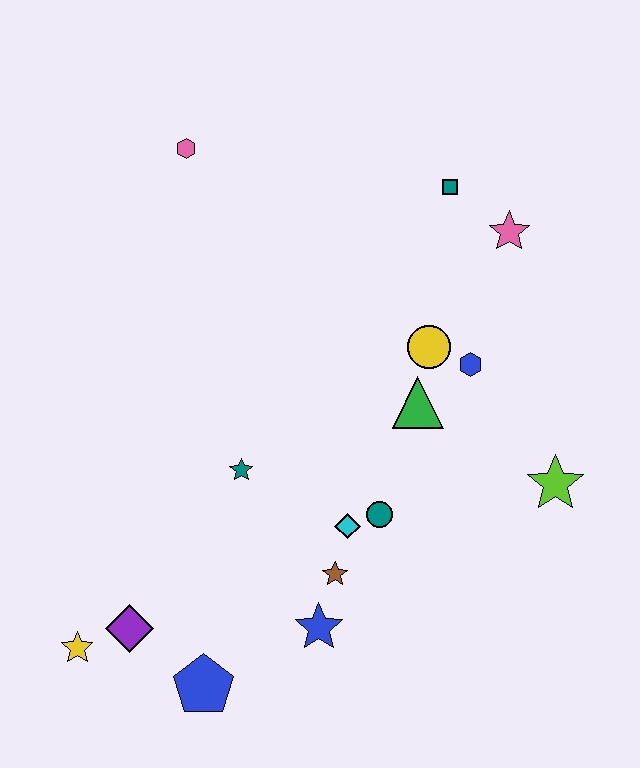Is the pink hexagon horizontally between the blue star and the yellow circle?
No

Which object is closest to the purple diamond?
The yellow star is closest to the purple diamond.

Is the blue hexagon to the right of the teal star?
Yes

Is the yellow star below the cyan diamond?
Yes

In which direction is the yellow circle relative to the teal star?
The yellow circle is to the right of the teal star.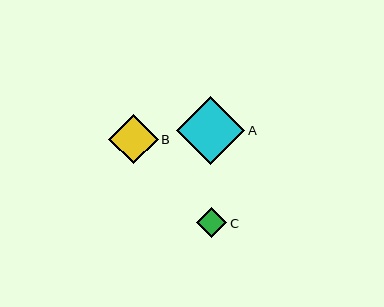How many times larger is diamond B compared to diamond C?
Diamond B is approximately 1.6 times the size of diamond C.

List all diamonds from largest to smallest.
From largest to smallest: A, B, C.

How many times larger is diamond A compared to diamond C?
Diamond A is approximately 2.3 times the size of diamond C.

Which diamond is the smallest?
Diamond C is the smallest with a size of approximately 30 pixels.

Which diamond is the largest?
Diamond A is the largest with a size of approximately 68 pixels.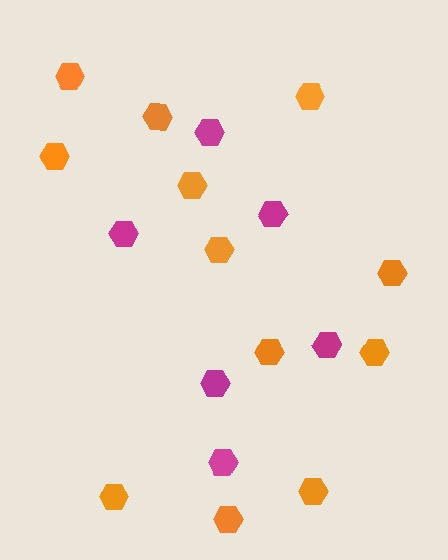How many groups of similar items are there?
There are 2 groups: one group of magenta hexagons (6) and one group of orange hexagons (12).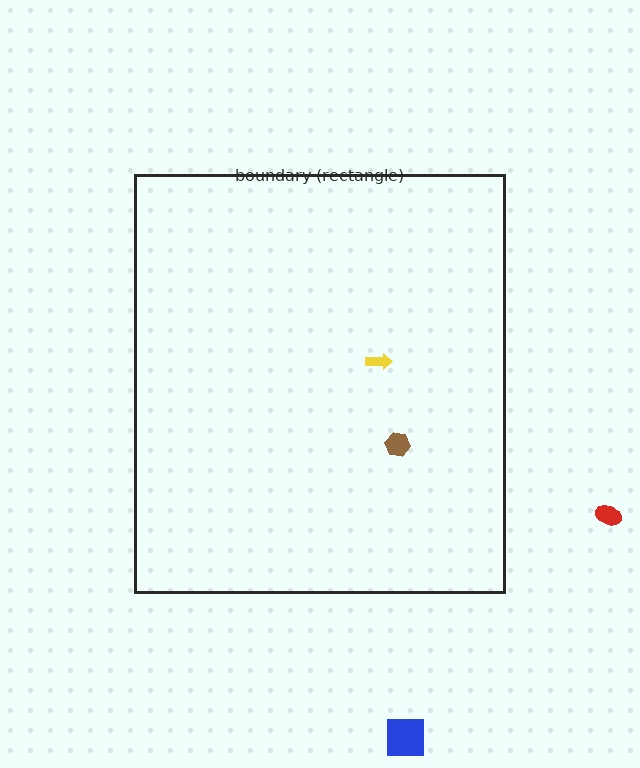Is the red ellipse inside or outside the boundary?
Outside.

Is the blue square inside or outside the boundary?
Outside.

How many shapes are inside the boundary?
2 inside, 2 outside.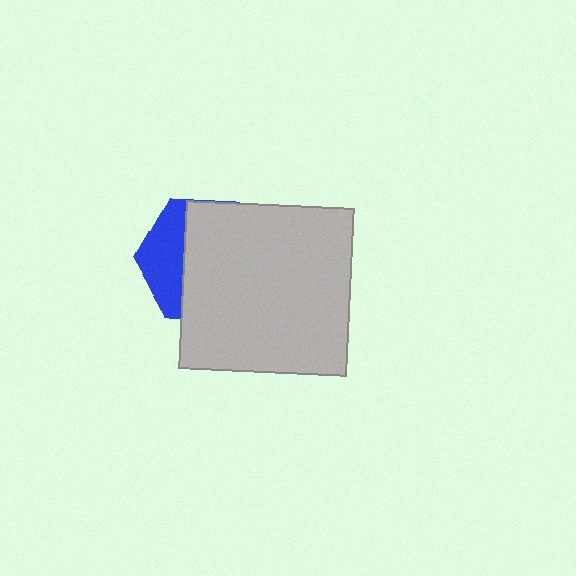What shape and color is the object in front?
The object in front is a light gray square.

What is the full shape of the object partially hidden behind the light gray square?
The partially hidden object is a blue hexagon.